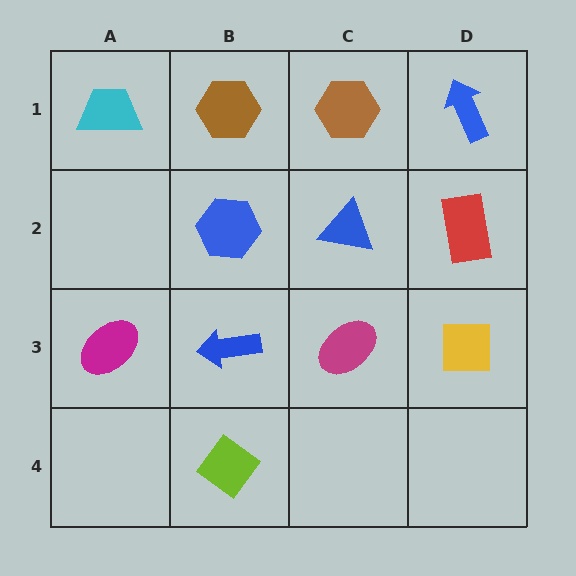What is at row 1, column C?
A brown hexagon.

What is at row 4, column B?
A lime diamond.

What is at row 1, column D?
A blue arrow.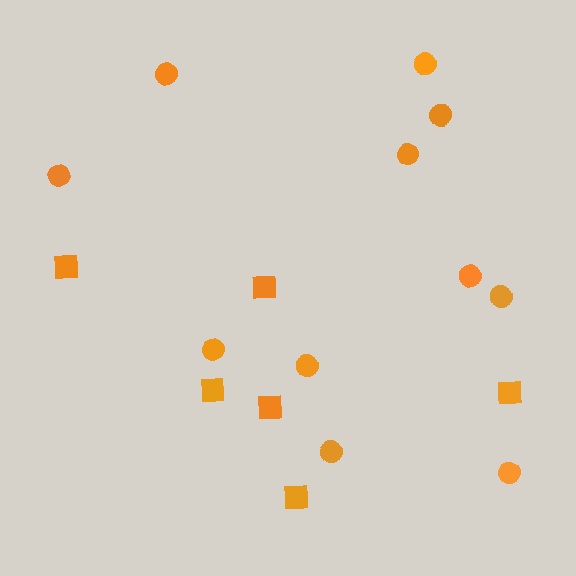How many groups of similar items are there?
There are 2 groups: one group of squares (6) and one group of circles (11).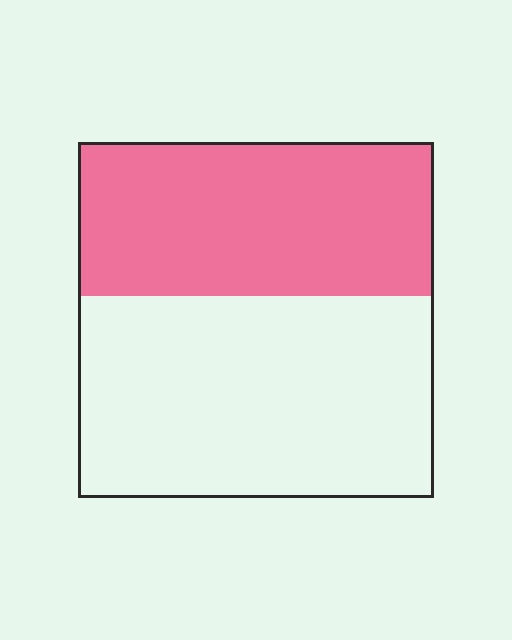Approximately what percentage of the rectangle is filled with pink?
Approximately 45%.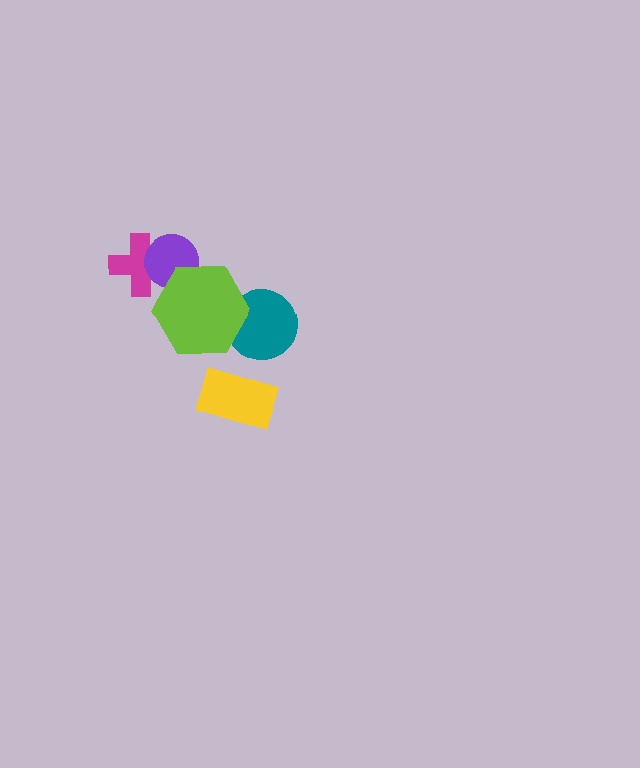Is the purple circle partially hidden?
Yes, it is partially covered by another shape.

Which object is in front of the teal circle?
The lime hexagon is in front of the teal circle.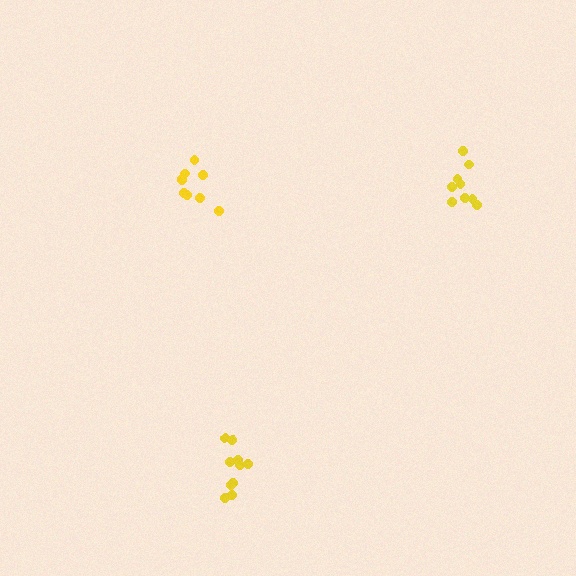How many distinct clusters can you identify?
There are 3 distinct clusters.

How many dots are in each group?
Group 1: 10 dots, Group 2: 9 dots, Group 3: 9 dots (28 total).